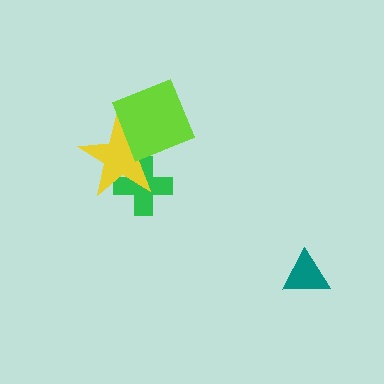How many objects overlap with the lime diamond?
1 object overlaps with the lime diamond.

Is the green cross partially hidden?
Yes, it is partially covered by another shape.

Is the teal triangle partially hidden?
No, no other shape covers it.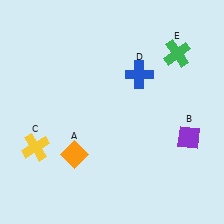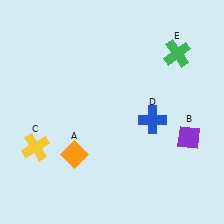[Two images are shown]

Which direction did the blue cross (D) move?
The blue cross (D) moved down.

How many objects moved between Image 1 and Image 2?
1 object moved between the two images.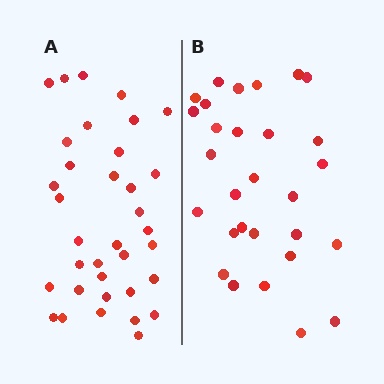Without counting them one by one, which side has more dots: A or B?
Region A (the left region) has more dots.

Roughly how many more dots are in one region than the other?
Region A has about 6 more dots than region B.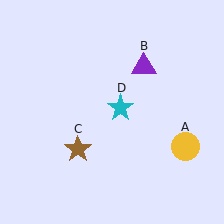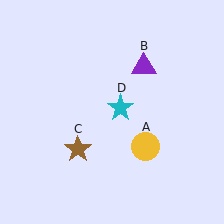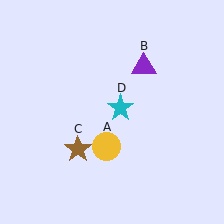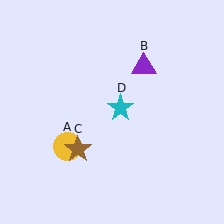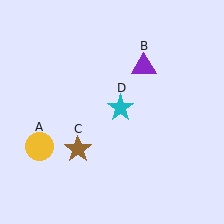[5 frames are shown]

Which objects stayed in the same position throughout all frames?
Purple triangle (object B) and brown star (object C) and cyan star (object D) remained stationary.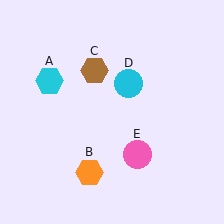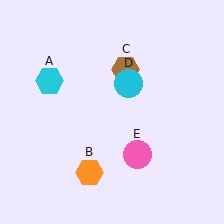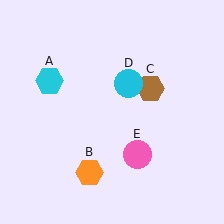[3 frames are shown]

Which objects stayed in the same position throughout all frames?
Cyan hexagon (object A) and orange hexagon (object B) and cyan circle (object D) and pink circle (object E) remained stationary.